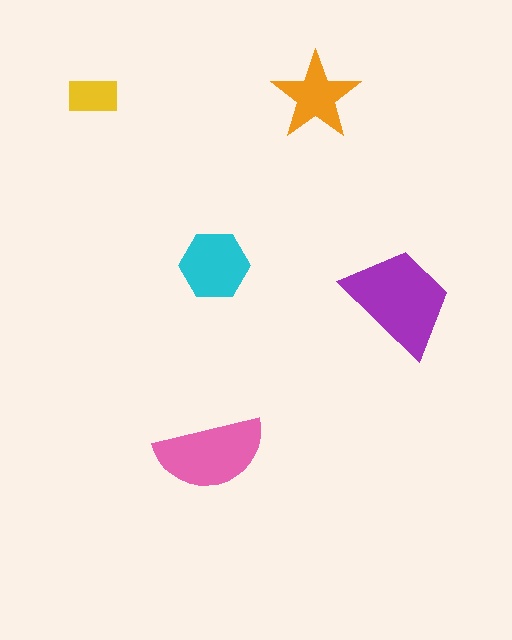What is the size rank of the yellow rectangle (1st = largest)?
5th.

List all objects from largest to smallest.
The purple trapezoid, the pink semicircle, the cyan hexagon, the orange star, the yellow rectangle.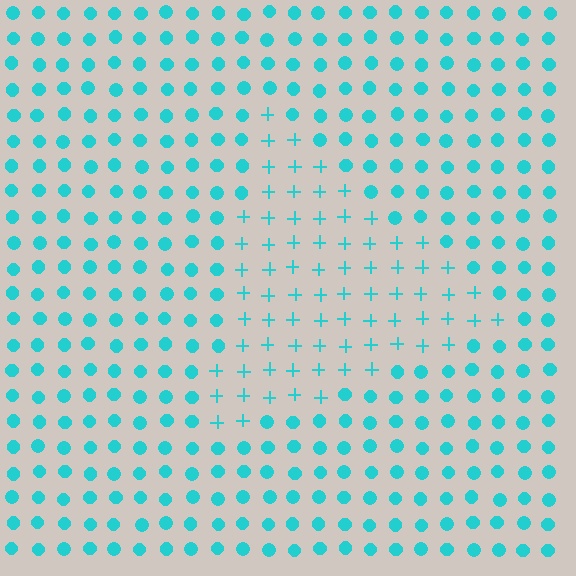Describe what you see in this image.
The image is filled with small cyan elements arranged in a uniform grid. A triangle-shaped region contains plus signs, while the surrounding area contains circles. The boundary is defined purely by the change in element shape.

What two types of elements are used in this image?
The image uses plus signs inside the triangle region and circles outside it.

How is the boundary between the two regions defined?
The boundary is defined by a change in element shape: plus signs inside vs. circles outside. All elements share the same color and spacing.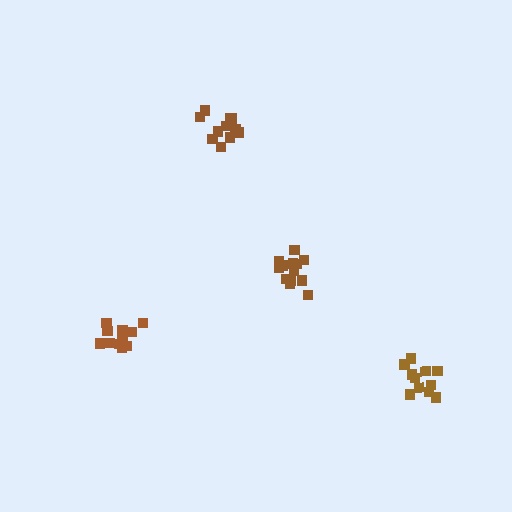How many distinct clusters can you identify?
There are 4 distinct clusters.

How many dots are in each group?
Group 1: 12 dots, Group 2: 13 dots, Group 3: 14 dots, Group 4: 11 dots (50 total).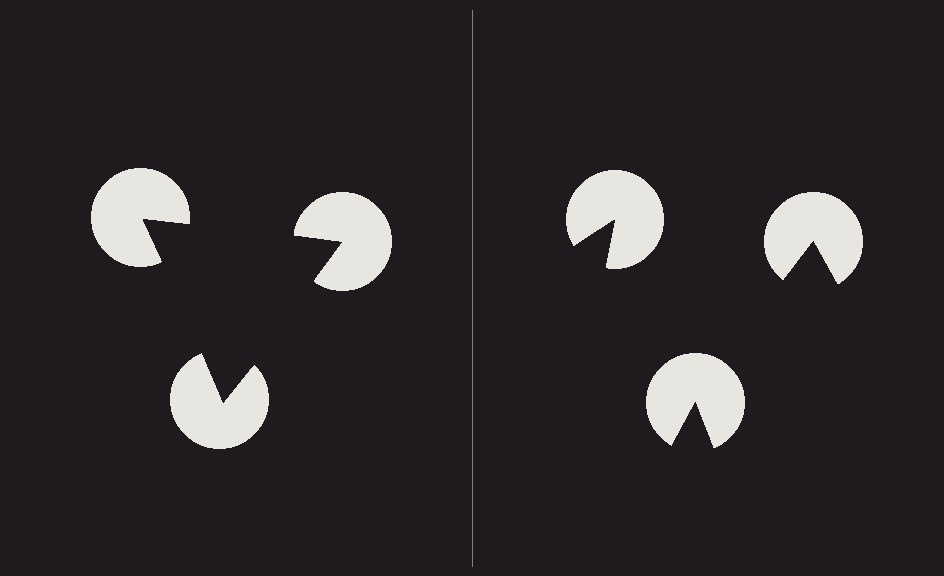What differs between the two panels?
The pac-man discs are positioned identically on both sides; only the wedge orientations differ. On the left they align to a triangle; on the right they are misaligned.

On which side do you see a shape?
An illusory triangle appears on the left side. On the right side the wedge cuts are rotated, so no coherent shape forms.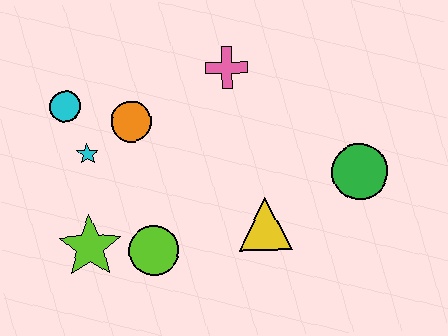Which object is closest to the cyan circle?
The cyan star is closest to the cyan circle.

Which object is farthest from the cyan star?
The green circle is farthest from the cyan star.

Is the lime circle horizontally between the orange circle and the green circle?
Yes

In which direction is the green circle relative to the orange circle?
The green circle is to the right of the orange circle.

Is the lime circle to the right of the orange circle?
Yes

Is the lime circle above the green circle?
No